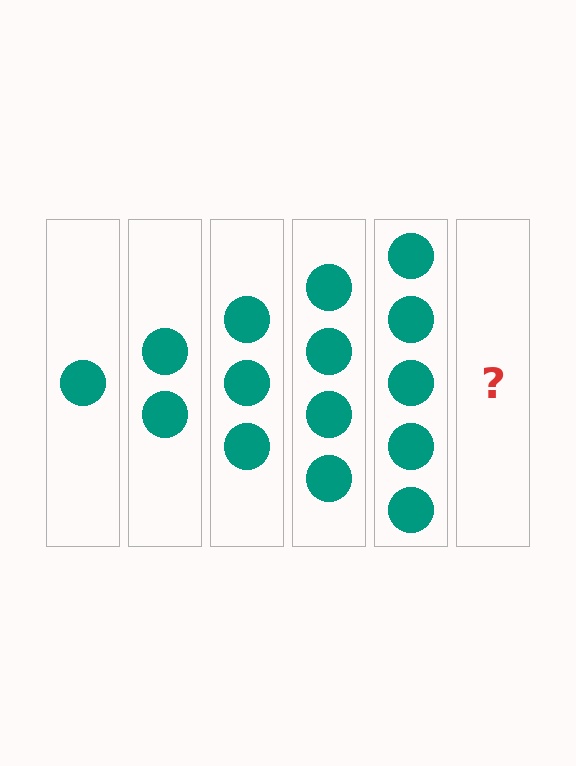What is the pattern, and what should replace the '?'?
The pattern is that each step adds one more circle. The '?' should be 6 circles.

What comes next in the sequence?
The next element should be 6 circles.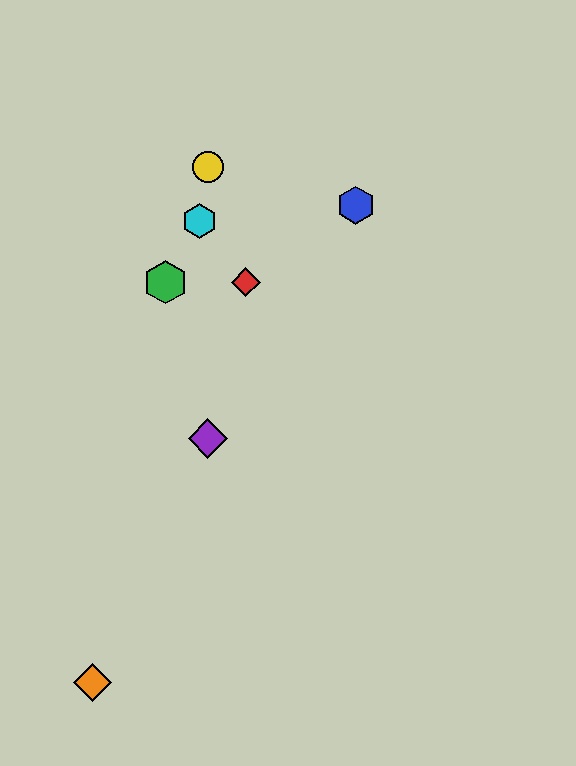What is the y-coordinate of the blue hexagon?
The blue hexagon is at y≈205.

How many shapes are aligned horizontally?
2 shapes (the red diamond, the green hexagon) are aligned horizontally.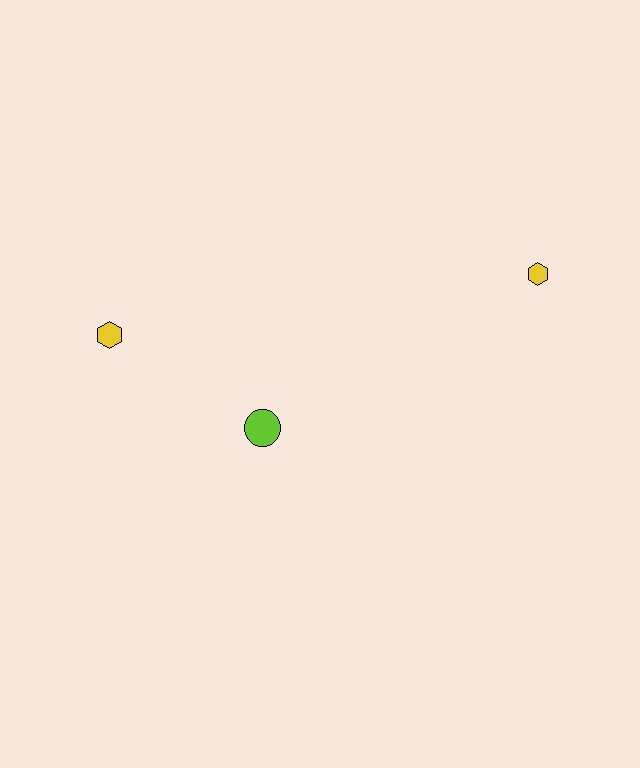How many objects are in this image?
There are 3 objects.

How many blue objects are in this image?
There are no blue objects.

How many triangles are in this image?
There are no triangles.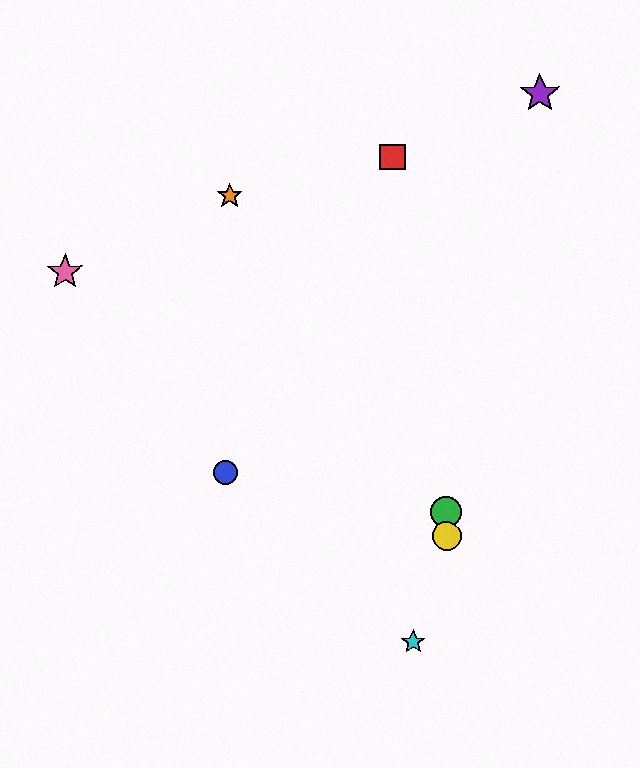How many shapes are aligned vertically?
2 shapes (the green circle, the yellow circle) are aligned vertically.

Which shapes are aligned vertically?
The green circle, the yellow circle are aligned vertically.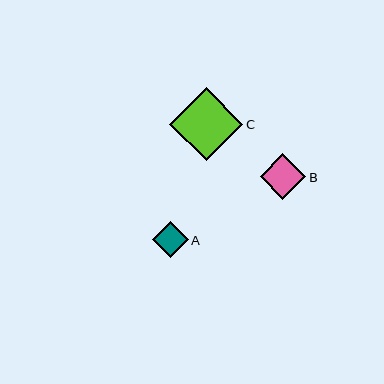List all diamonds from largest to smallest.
From largest to smallest: C, B, A.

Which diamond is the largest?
Diamond C is the largest with a size of approximately 73 pixels.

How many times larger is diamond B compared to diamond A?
Diamond B is approximately 1.3 times the size of diamond A.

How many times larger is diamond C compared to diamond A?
Diamond C is approximately 2.0 times the size of diamond A.